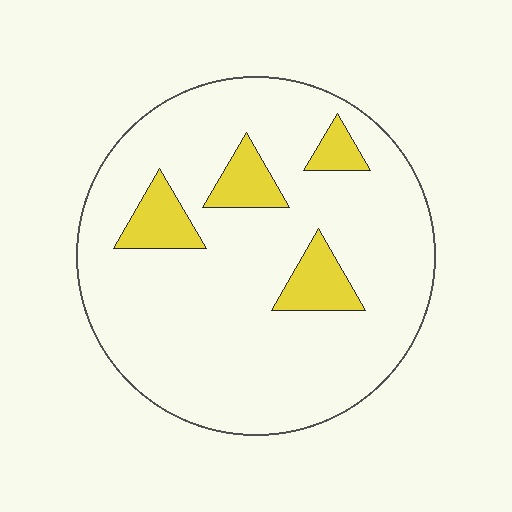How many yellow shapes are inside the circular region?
4.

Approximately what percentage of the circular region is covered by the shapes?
Approximately 15%.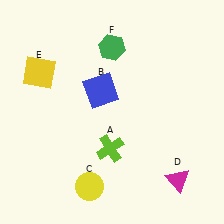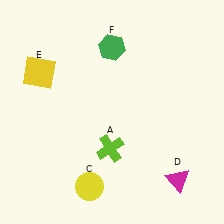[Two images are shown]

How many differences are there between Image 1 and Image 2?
There is 1 difference between the two images.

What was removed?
The blue square (B) was removed in Image 2.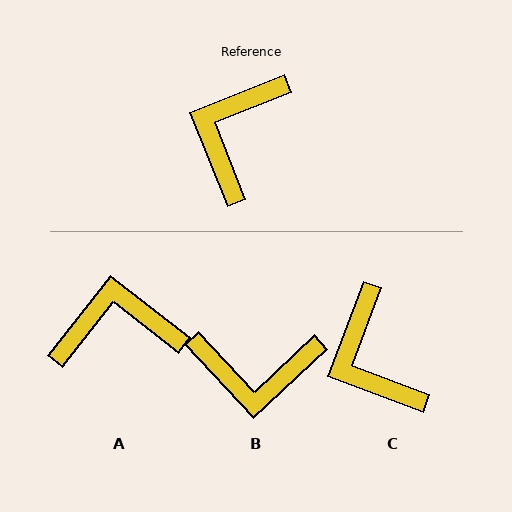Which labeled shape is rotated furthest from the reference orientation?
B, about 111 degrees away.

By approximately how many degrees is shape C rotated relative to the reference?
Approximately 48 degrees counter-clockwise.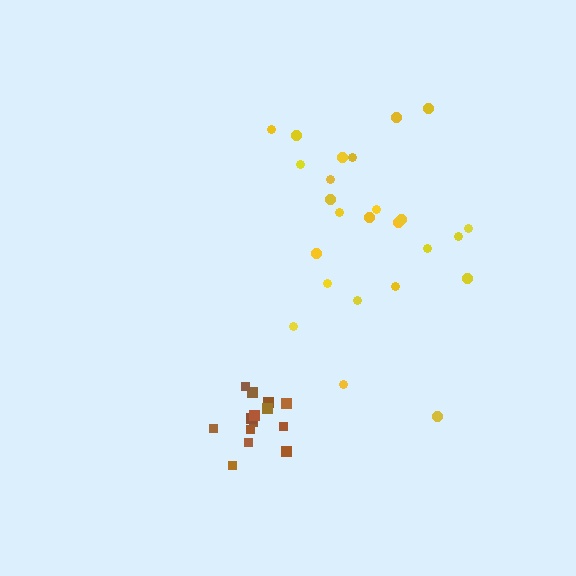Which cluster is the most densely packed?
Brown.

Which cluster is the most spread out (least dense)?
Yellow.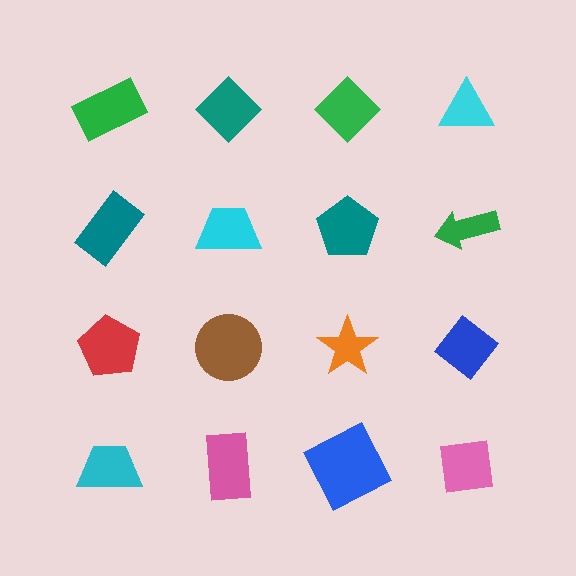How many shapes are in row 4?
4 shapes.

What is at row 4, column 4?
A pink square.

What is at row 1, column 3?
A green diamond.